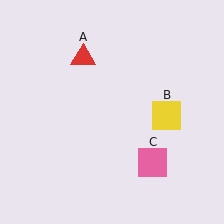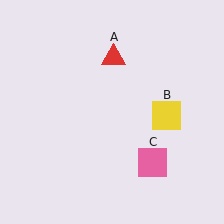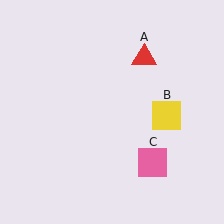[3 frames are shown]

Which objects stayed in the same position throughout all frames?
Yellow square (object B) and pink square (object C) remained stationary.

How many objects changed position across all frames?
1 object changed position: red triangle (object A).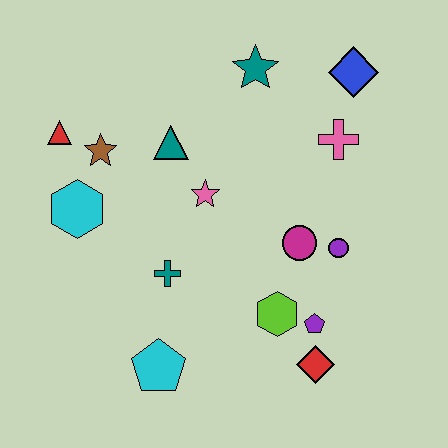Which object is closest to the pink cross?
The blue diamond is closest to the pink cross.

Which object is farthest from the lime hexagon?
The red triangle is farthest from the lime hexagon.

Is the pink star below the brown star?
Yes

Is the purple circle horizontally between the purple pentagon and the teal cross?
No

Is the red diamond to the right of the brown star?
Yes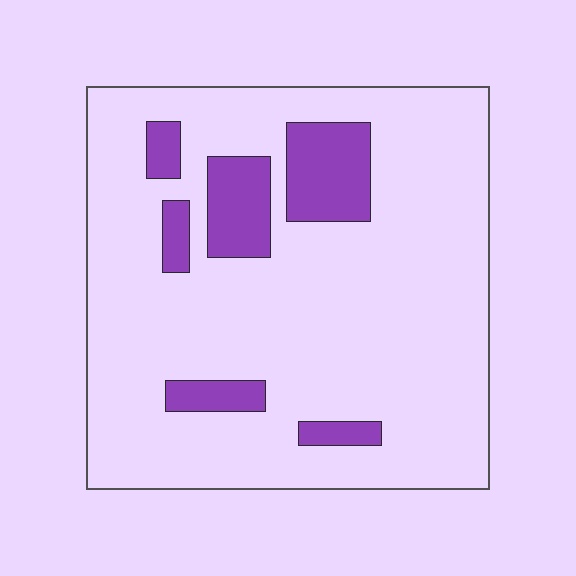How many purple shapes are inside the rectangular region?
6.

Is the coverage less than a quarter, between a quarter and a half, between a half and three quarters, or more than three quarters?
Less than a quarter.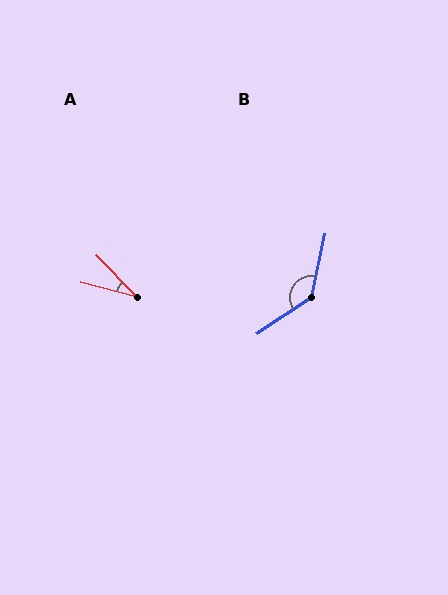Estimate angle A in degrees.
Approximately 31 degrees.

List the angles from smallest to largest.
A (31°), B (135°).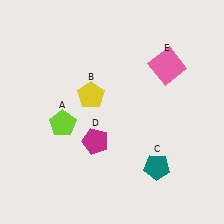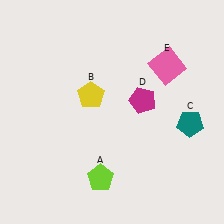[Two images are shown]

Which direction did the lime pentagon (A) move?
The lime pentagon (A) moved down.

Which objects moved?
The objects that moved are: the lime pentagon (A), the teal pentagon (C), the magenta pentagon (D).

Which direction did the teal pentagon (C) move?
The teal pentagon (C) moved up.